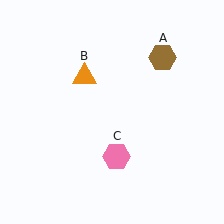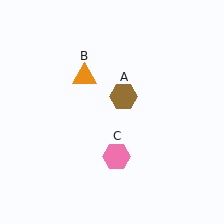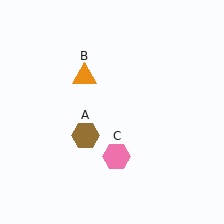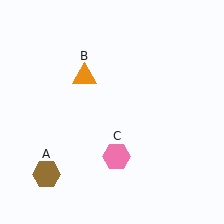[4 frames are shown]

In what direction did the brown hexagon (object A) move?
The brown hexagon (object A) moved down and to the left.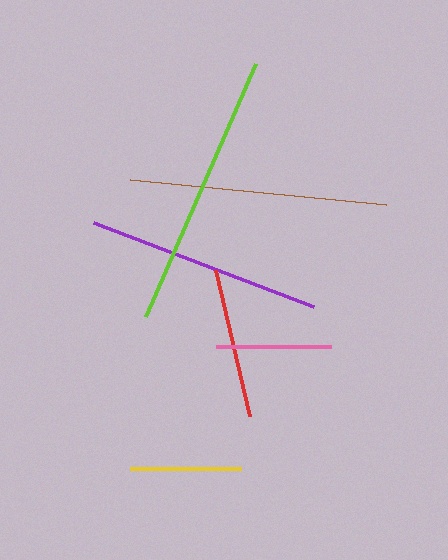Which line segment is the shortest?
The yellow line is the shortest at approximately 111 pixels.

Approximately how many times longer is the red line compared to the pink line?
The red line is approximately 1.3 times the length of the pink line.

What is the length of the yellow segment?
The yellow segment is approximately 111 pixels long.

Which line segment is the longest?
The lime line is the longest at approximately 275 pixels.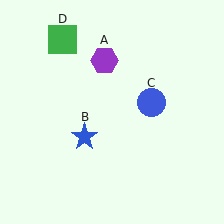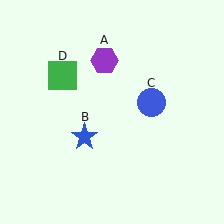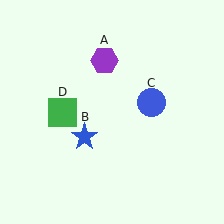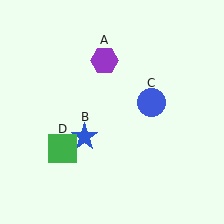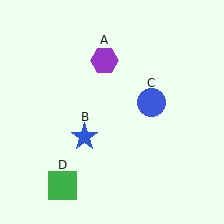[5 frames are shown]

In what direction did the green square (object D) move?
The green square (object D) moved down.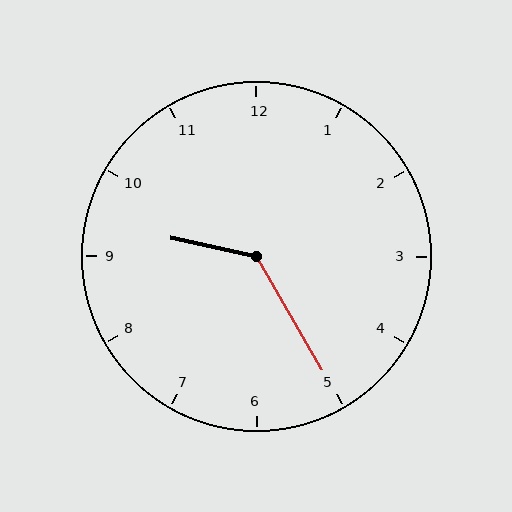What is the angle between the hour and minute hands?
Approximately 132 degrees.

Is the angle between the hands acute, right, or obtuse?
It is obtuse.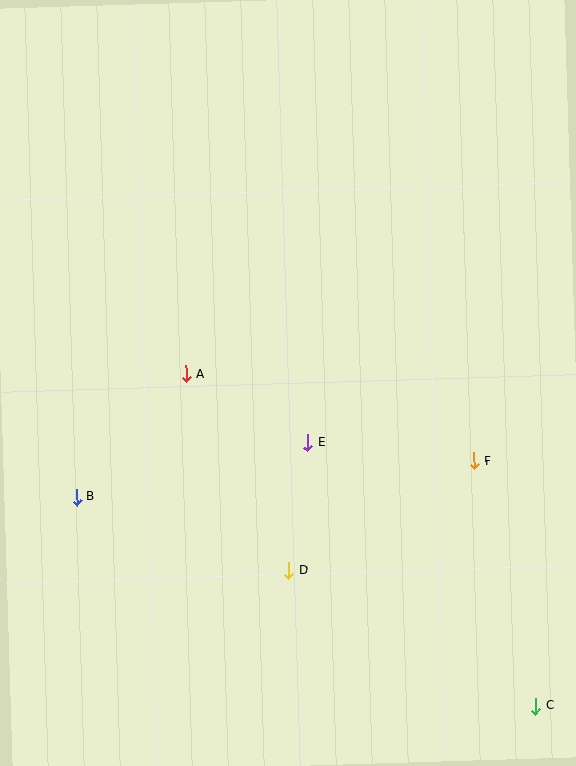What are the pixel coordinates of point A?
Point A is at (186, 374).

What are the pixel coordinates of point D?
Point D is at (288, 570).